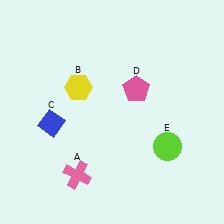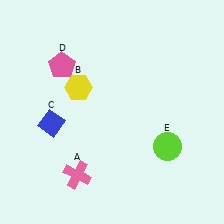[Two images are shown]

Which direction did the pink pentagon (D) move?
The pink pentagon (D) moved left.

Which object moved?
The pink pentagon (D) moved left.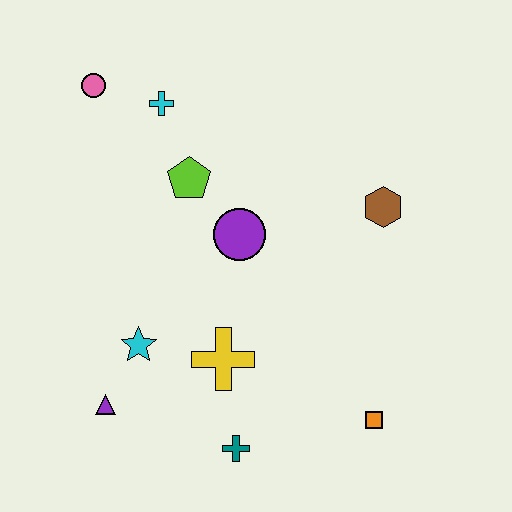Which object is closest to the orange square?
The teal cross is closest to the orange square.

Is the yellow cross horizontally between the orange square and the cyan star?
Yes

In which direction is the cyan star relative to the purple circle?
The cyan star is below the purple circle.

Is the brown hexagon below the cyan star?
No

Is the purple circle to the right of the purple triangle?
Yes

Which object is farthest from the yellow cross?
The pink circle is farthest from the yellow cross.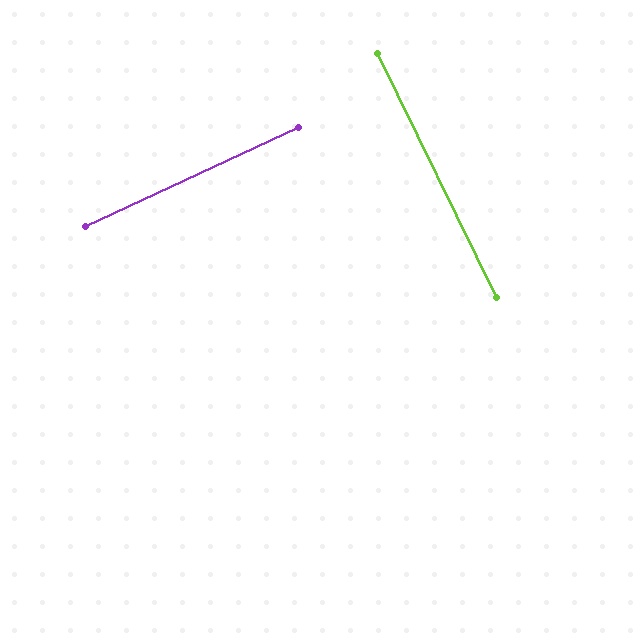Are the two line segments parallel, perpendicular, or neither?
Perpendicular — they meet at approximately 89°.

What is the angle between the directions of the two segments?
Approximately 89 degrees.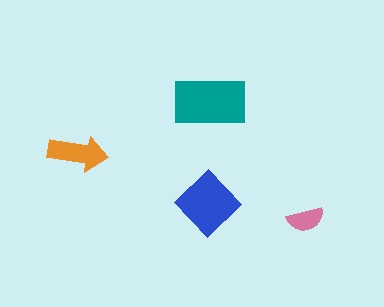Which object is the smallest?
The pink semicircle.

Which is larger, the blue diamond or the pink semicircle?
The blue diamond.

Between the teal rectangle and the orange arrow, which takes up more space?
The teal rectangle.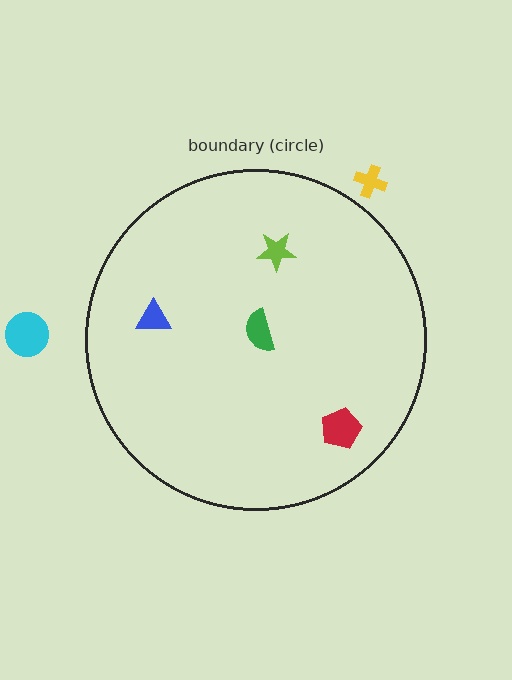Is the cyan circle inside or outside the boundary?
Outside.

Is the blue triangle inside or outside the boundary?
Inside.